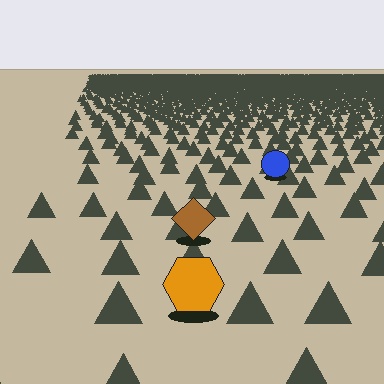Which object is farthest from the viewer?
The blue circle is farthest from the viewer. It appears smaller and the ground texture around it is denser.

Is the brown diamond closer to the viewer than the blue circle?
Yes. The brown diamond is closer — you can tell from the texture gradient: the ground texture is coarser near it.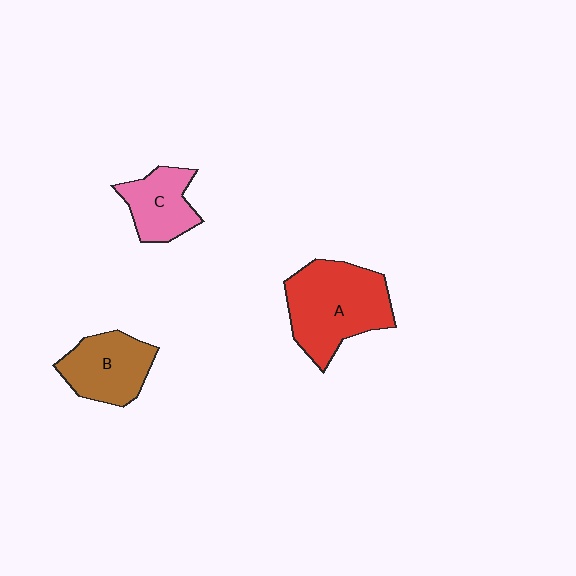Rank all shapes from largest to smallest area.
From largest to smallest: A (red), B (brown), C (pink).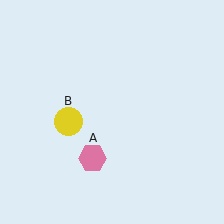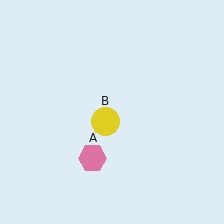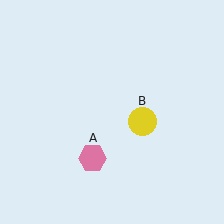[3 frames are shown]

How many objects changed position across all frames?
1 object changed position: yellow circle (object B).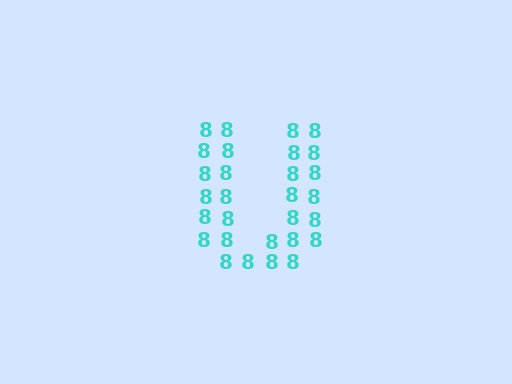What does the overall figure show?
The overall figure shows the letter U.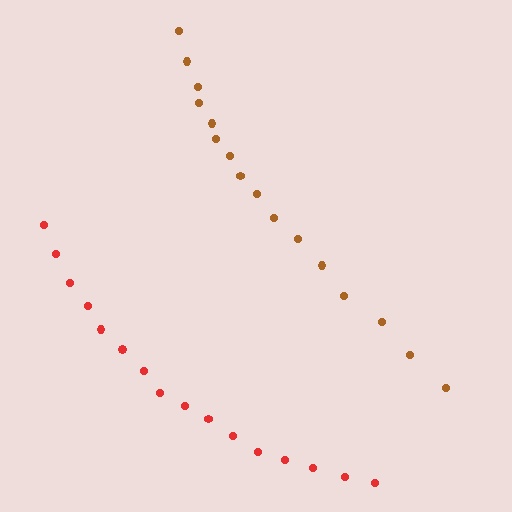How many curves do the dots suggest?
There are 2 distinct paths.